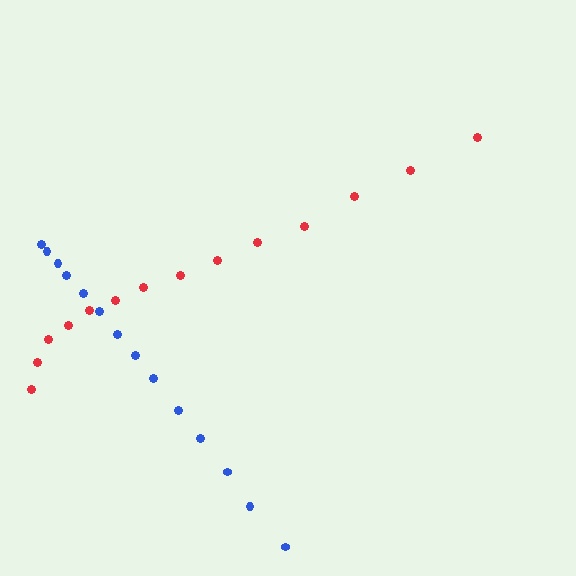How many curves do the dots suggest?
There are 2 distinct paths.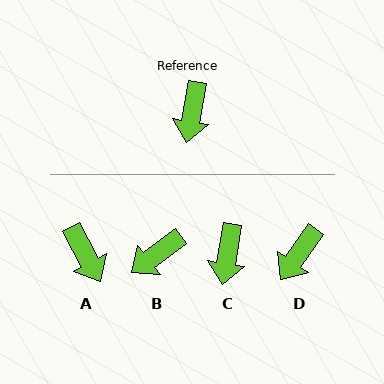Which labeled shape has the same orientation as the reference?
C.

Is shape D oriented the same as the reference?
No, it is off by about 26 degrees.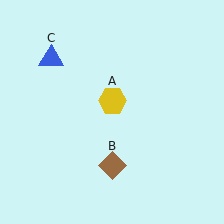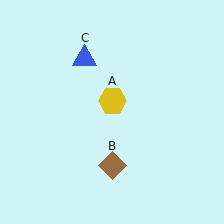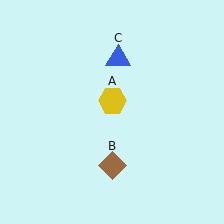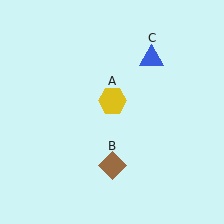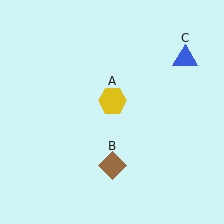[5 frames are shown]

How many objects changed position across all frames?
1 object changed position: blue triangle (object C).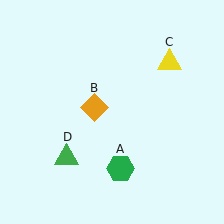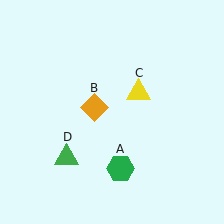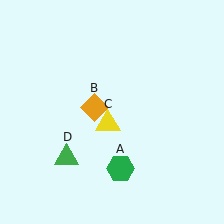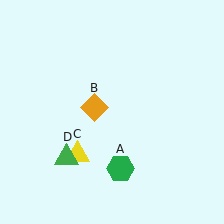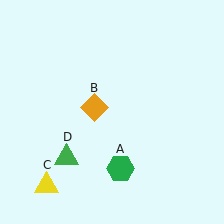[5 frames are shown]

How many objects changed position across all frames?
1 object changed position: yellow triangle (object C).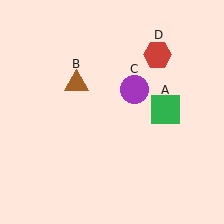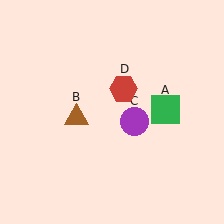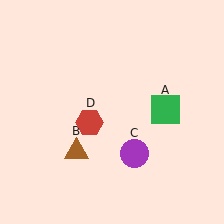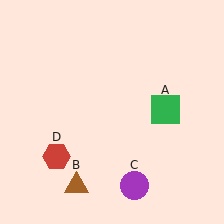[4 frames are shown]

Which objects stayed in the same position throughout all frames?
Green square (object A) remained stationary.